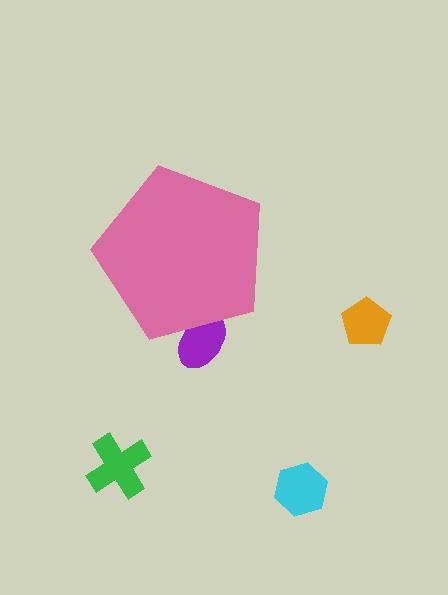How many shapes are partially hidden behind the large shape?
1 shape is partially hidden.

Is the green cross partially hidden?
No, the green cross is fully visible.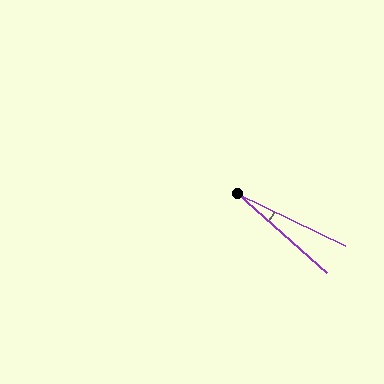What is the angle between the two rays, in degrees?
Approximately 16 degrees.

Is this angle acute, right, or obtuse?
It is acute.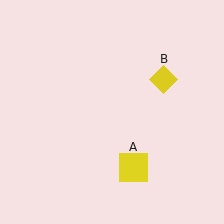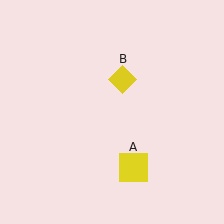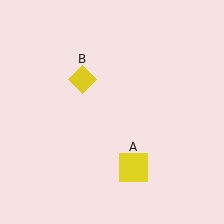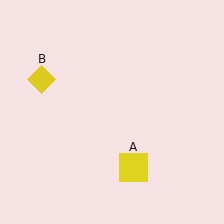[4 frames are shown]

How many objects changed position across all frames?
1 object changed position: yellow diamond (object B).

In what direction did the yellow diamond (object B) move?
The yellow diamond (object B) moved left.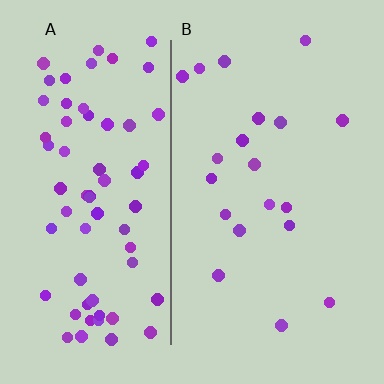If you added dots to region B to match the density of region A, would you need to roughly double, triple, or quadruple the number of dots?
Approximately triple.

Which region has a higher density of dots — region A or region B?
A (the left).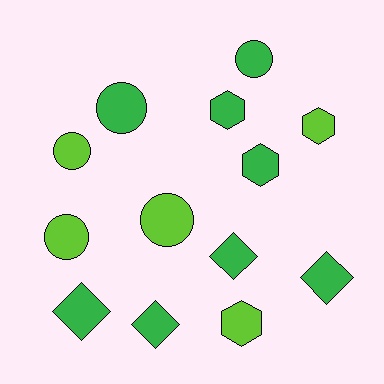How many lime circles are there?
There are 3 lime circles.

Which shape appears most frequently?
Circle, with 5 objects.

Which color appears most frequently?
Green, with 8 objects.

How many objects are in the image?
There are 13 objects.